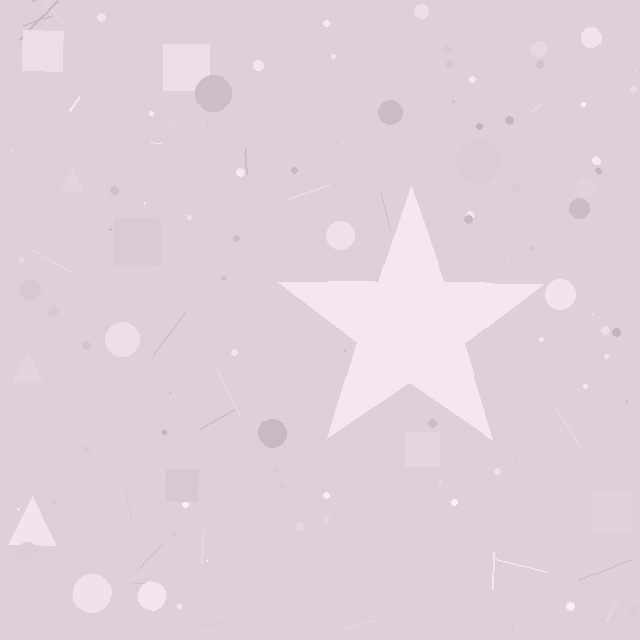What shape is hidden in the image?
A star is hidden in the image.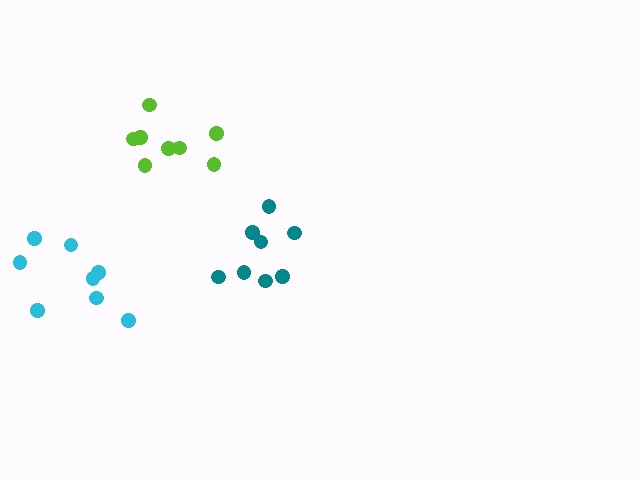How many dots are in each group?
Group 1: 8 dots, Group 2: 8 dots, Group 3: 8 dots (24 total).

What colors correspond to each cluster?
The clusters are colored: cyan, lime, teal.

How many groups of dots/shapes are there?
There are 3 groups.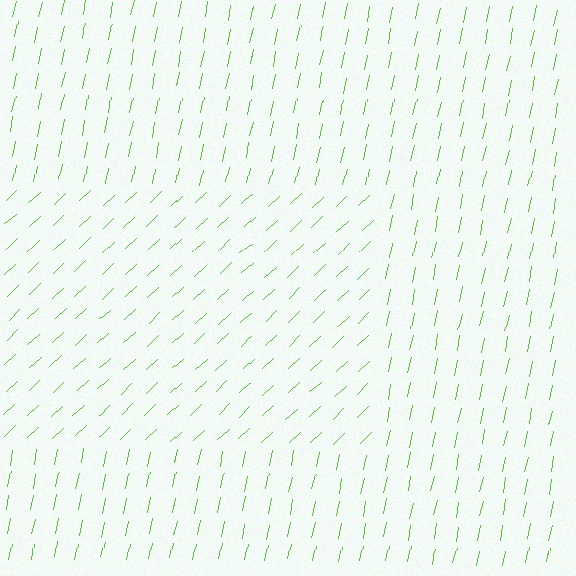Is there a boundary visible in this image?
Yes, there is a texture boundary formed by a change in line orientation.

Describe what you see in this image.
The image is filled with small lime line segments. A rectangle region in the image has lines oriented differently from the surrounding lines, creating a visible texture boundary.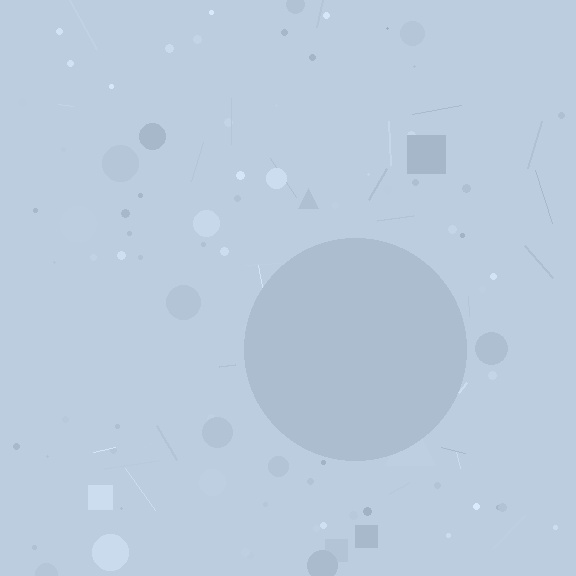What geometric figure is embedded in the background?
A circle is embedded in the background.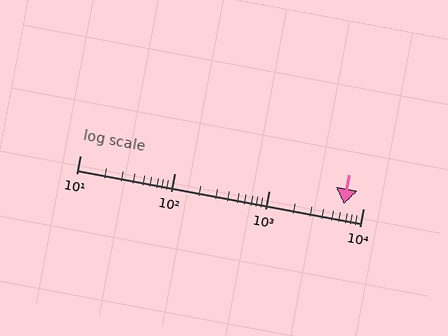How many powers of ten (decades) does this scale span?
The scale spans 3 decades, from 10 to 10000.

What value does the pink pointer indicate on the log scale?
The pointer indicates approximately 6300.